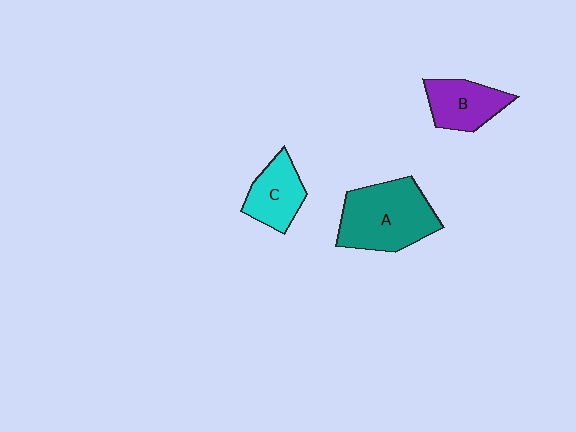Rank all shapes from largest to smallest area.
From largest to smallest: A (teal), B (purple), C (cyan).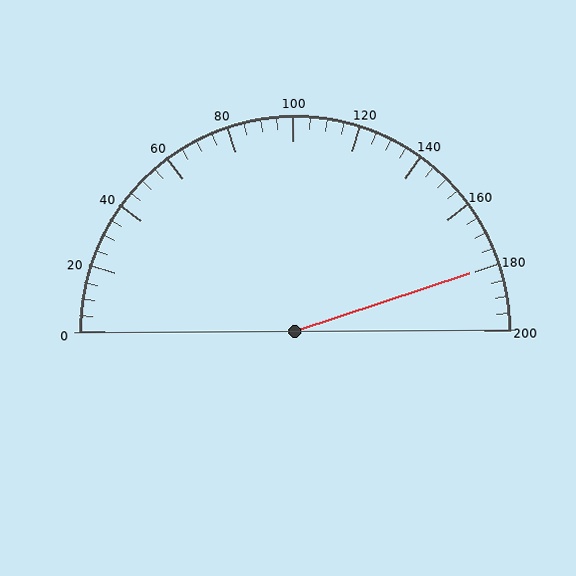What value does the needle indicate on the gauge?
The needle indicates approximately 180.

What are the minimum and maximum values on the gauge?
The gauge ranges from 0 to 200.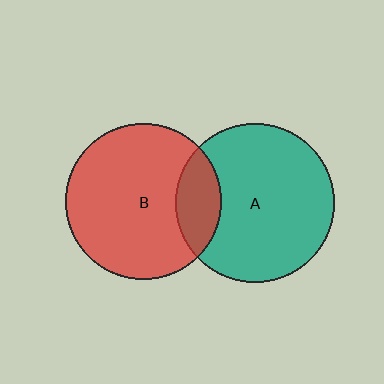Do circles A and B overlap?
Yes.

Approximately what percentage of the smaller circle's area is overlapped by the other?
Approximately 20%.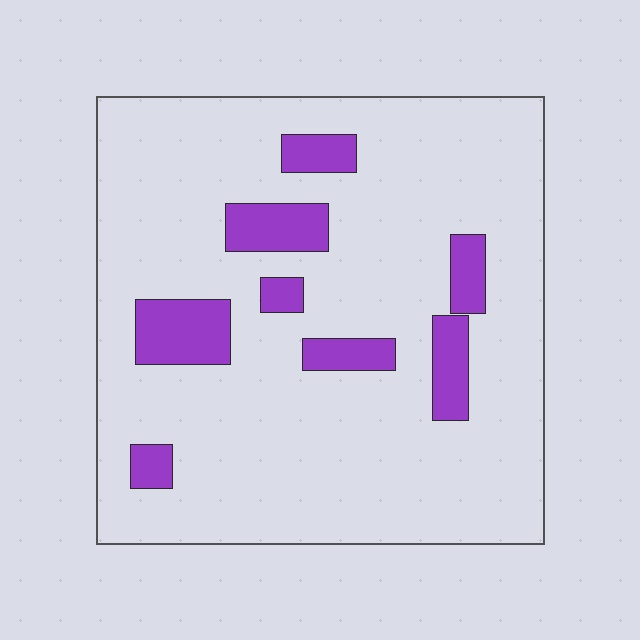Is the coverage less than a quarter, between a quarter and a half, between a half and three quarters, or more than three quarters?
Less than a quarter.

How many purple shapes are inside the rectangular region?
8.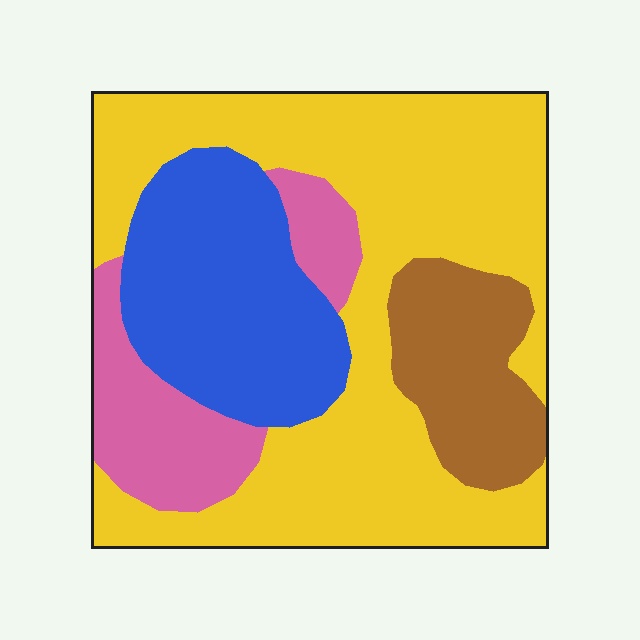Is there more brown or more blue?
Blue.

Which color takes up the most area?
Yellow, at roughly 50%.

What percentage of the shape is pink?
Pink takes up less than a quarter of the shape.